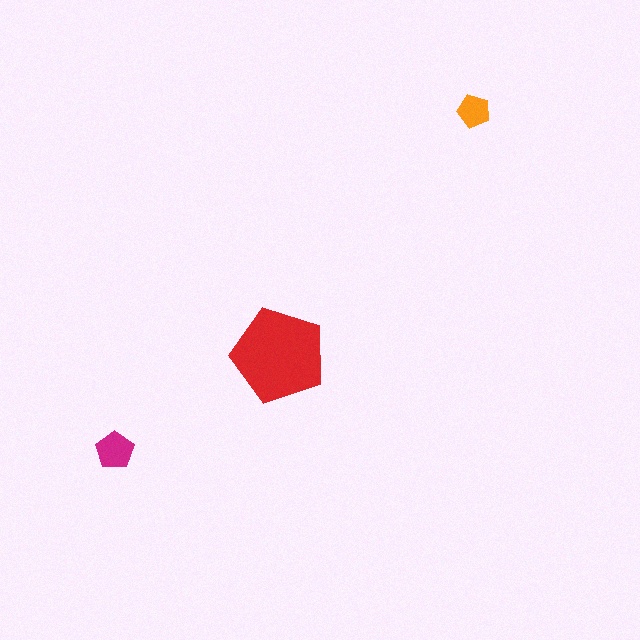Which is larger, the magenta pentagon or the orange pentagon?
The magenta one.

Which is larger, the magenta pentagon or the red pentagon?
The red one.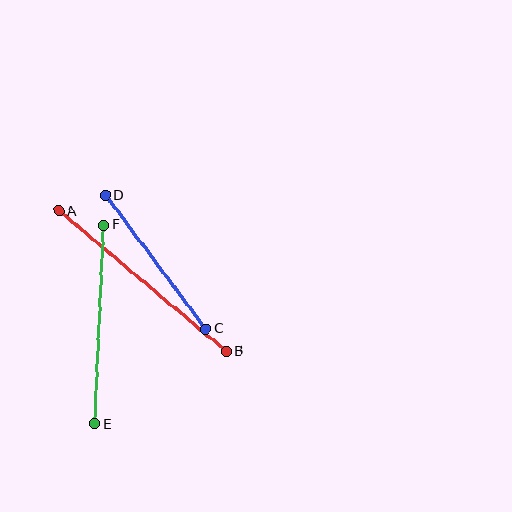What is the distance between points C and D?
The distance is approximately 167 pixels.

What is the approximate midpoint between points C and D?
The midpoint is at approximately (156, 262) pixels.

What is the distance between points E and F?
The distance is approximately 199 pixels.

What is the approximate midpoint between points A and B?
The midpoint is at approximately (142, 281) pixels.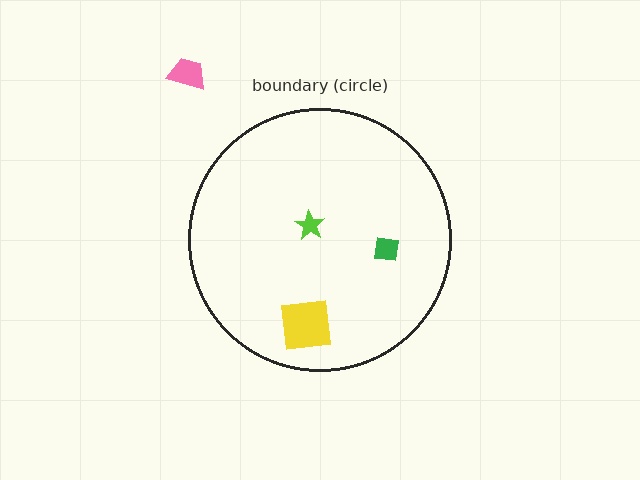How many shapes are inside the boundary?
3 inside, 1 outside.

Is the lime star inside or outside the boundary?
Inside.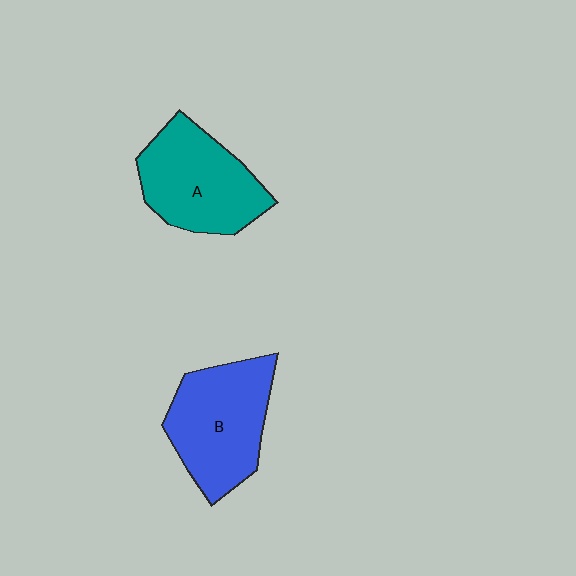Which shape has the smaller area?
Shape A (teal).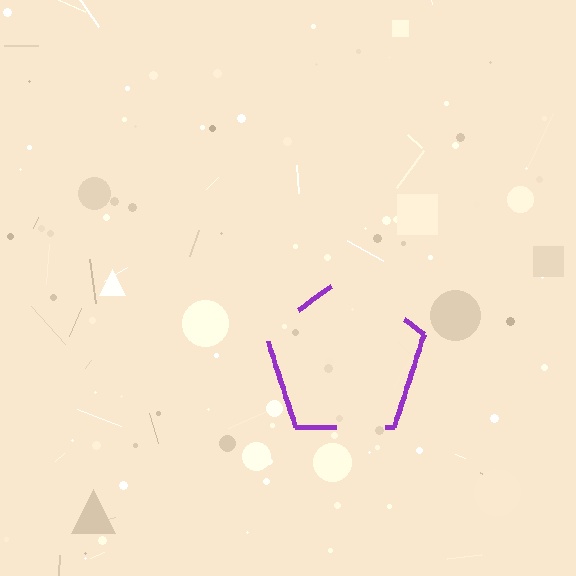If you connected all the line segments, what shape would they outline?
They would outline a pentagon.